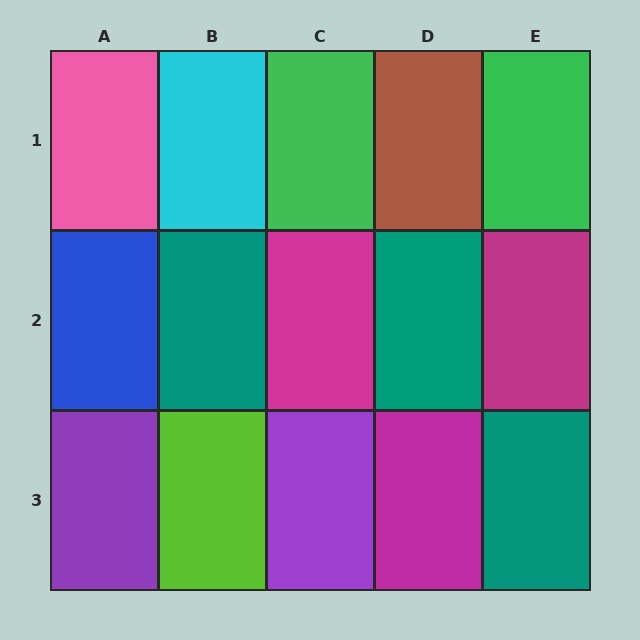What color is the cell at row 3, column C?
Purple.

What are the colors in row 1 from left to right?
Pink, cyan, green, brown, green.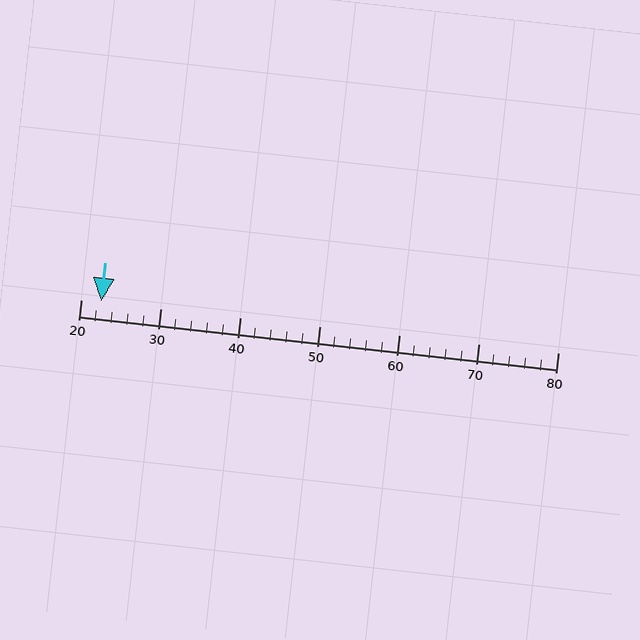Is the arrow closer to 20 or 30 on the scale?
The arrow is closer to 20.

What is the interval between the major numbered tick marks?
The major tick marks are spaced 10 units apart.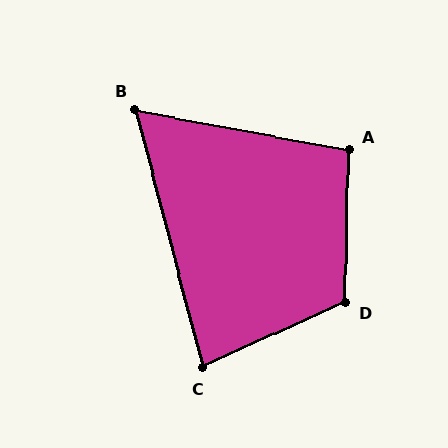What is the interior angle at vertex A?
Approximately 100 degrees (obtuse).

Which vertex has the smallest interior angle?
B, at approximately 65 degrees.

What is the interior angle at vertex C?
Approximately 80 degrees (acute).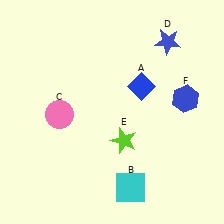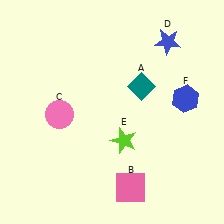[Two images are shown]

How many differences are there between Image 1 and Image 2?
There are 2 differences between the two images.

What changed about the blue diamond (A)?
In Image 1, A is blue. In Image 2, it changed to teal.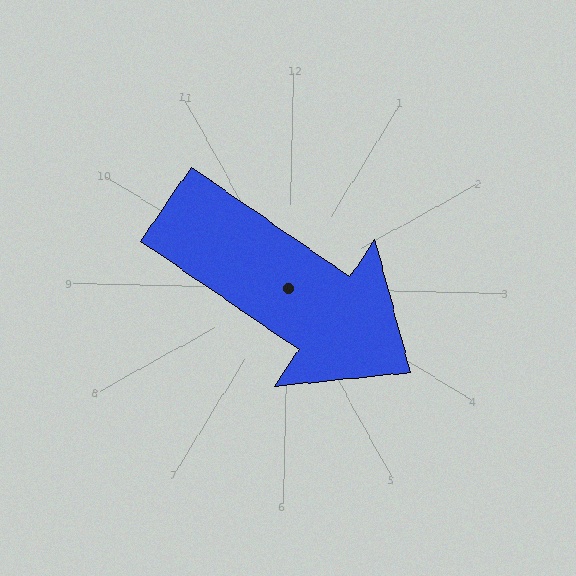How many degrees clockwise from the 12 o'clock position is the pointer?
Approximately 123 degrees.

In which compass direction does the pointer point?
Southeast.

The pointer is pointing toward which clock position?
Roughly 4 o'clock.